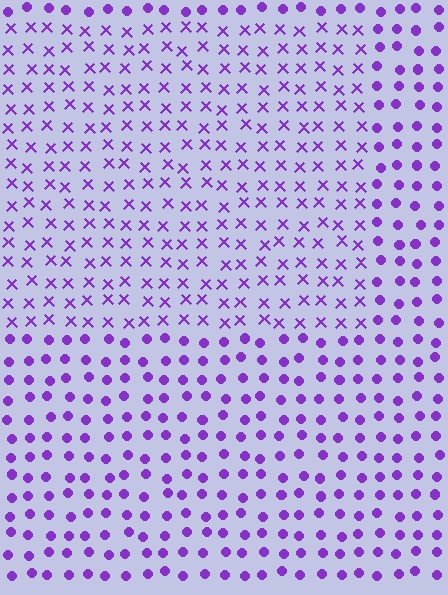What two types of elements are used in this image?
The image uses X marks inside the rectangle region and circles outside it.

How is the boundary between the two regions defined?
The boundary is defined by a change in element shape: X marks inside vs. circles outside. All elements share the same color and spacing.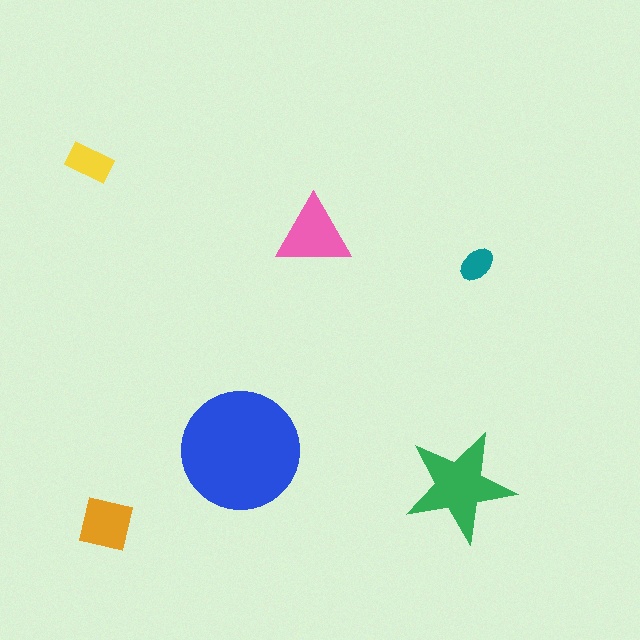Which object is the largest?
The blue circle.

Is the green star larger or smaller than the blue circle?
Smaller.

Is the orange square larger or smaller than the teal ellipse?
Larger.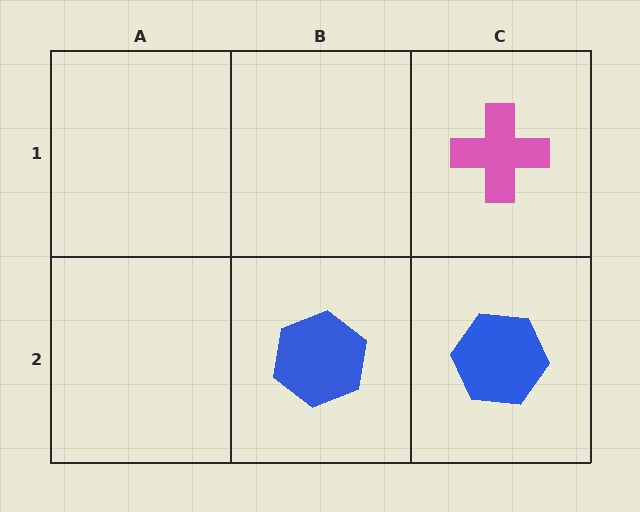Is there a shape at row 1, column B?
No, that cell is empty.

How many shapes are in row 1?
1 shape.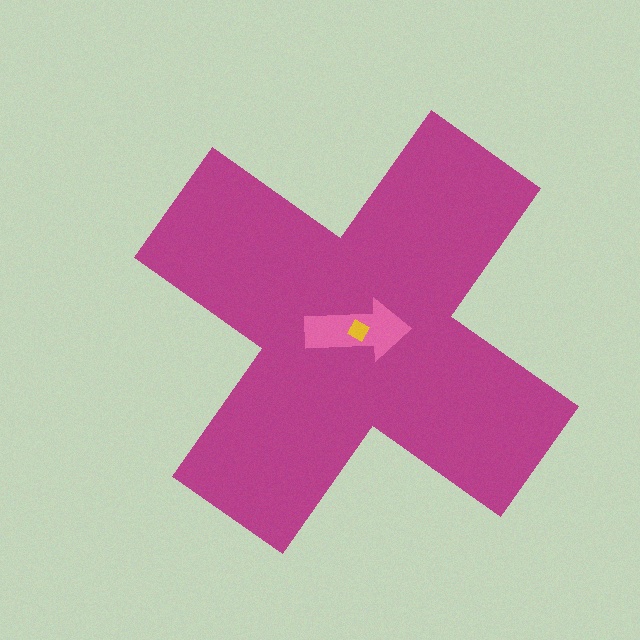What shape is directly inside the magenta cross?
The pink arrow.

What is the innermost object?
The yellow square.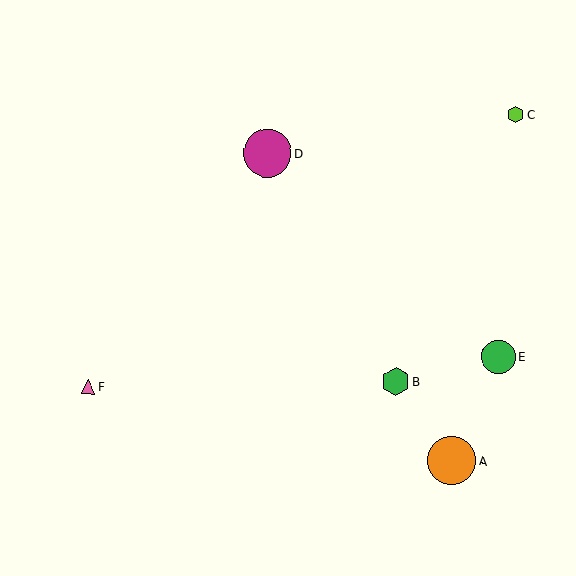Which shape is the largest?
The orange circle (labeled A) is the largest.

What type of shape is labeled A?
Shape A is an orange circle.